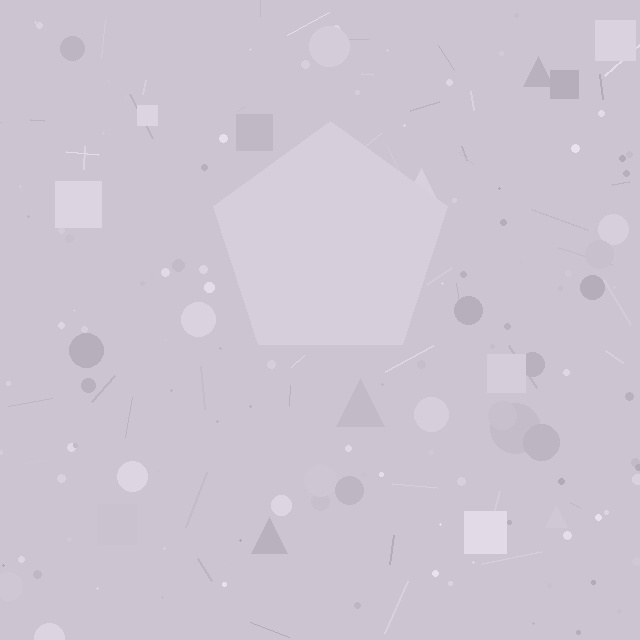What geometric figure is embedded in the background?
A pentagon is embedded in the background.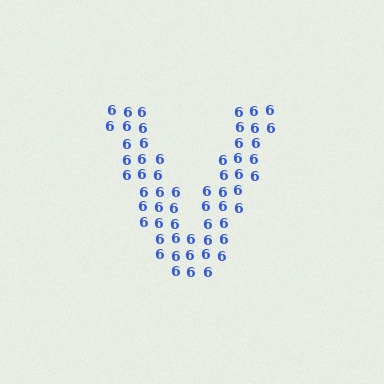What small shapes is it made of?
It is made of small digit 6's.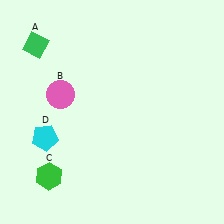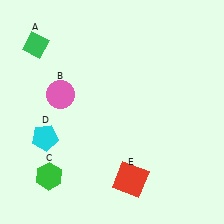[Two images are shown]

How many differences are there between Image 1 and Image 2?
There is 1 difference between the two images.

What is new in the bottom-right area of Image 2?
A red square (E) was added in the bottom-right area of Image 2.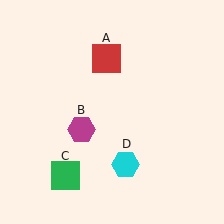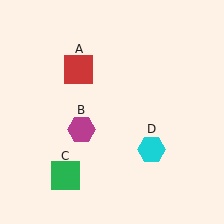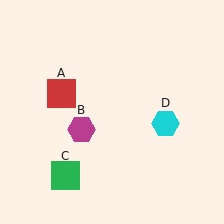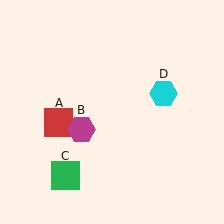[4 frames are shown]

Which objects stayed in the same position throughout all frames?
Magenta hexagon (object B) and green square (object C) remained stationary.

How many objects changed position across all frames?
2 objects changed position: red square (object A), cyan hexagon (object D).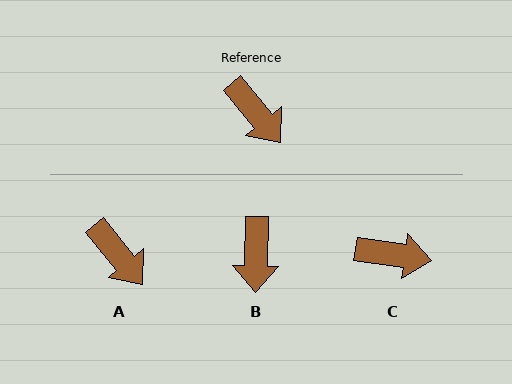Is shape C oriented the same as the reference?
No, it is off by about 43 degrees.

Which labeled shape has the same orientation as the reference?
A.